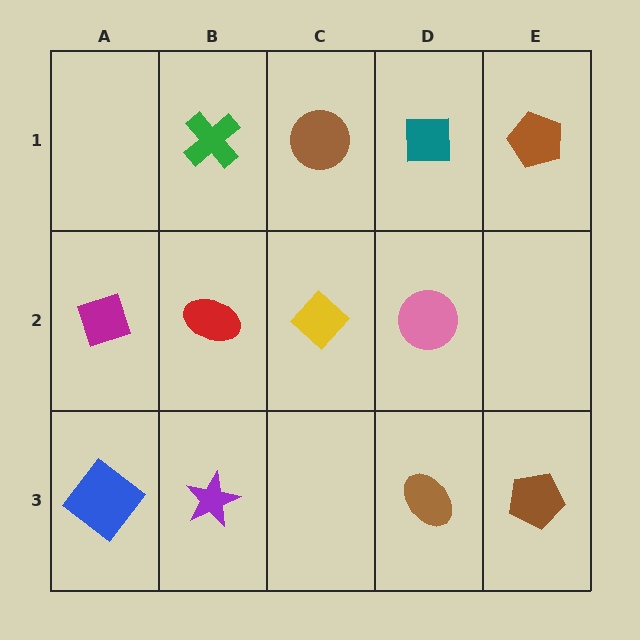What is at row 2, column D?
A pink circle.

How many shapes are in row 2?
4 shapes.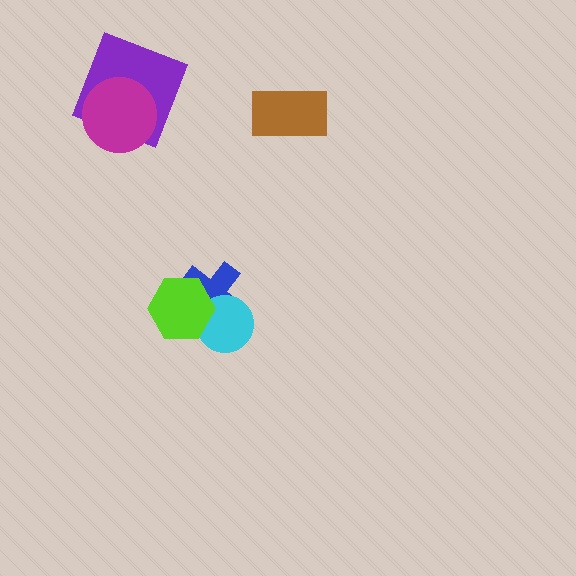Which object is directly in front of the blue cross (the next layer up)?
The cyan circle is directly in front of the blue cross.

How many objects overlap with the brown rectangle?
0 objects overlap with the brown rectangle.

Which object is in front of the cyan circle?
The lime hexagon is in front of the cyan circle.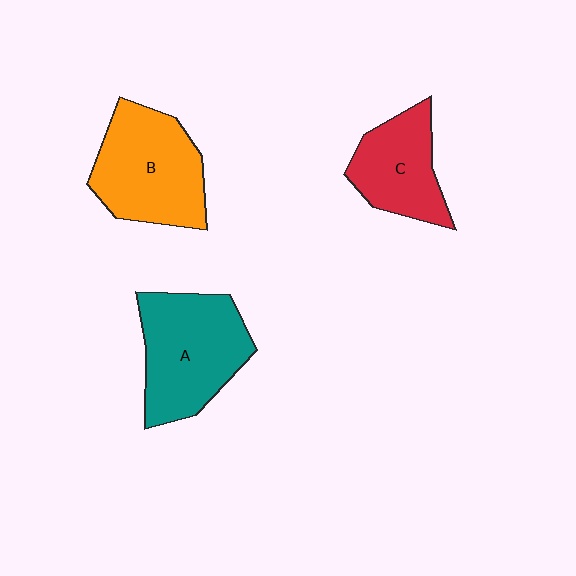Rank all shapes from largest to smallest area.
From largest to smallest: A (teal), B (orange), C (red).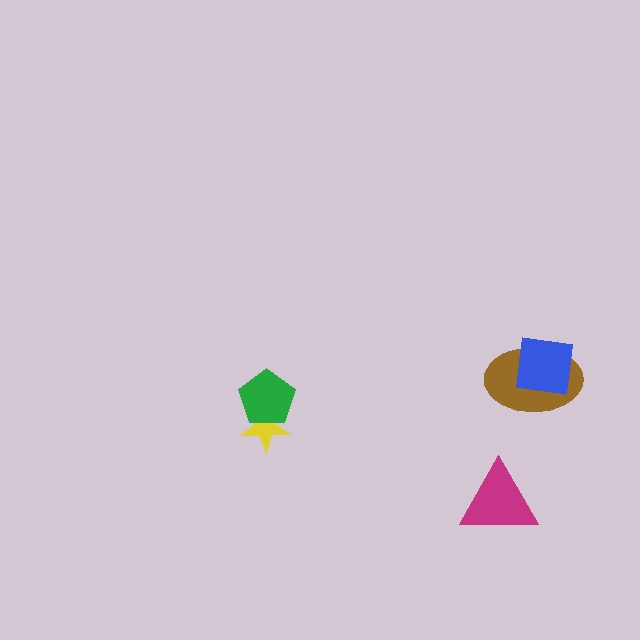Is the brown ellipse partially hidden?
Yes, it is partially covered by another shape.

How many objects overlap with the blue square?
1 object overlaps with the blue square.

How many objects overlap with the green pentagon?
1 object overlaps with the green pentagon.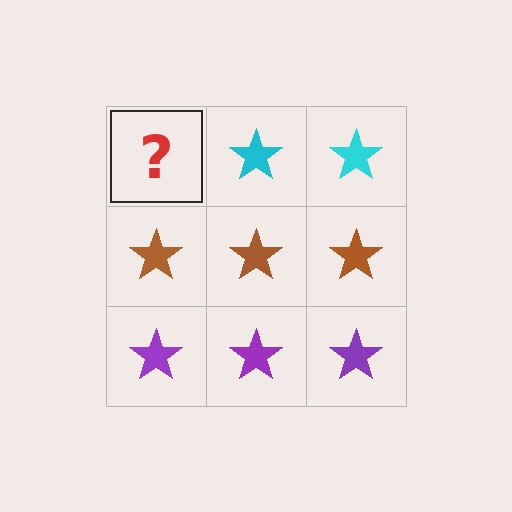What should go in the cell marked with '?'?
The missing cell should contain a cyan star.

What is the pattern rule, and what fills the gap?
The rule is that each row has a consistent color. The gap should be filled with a cyan star.